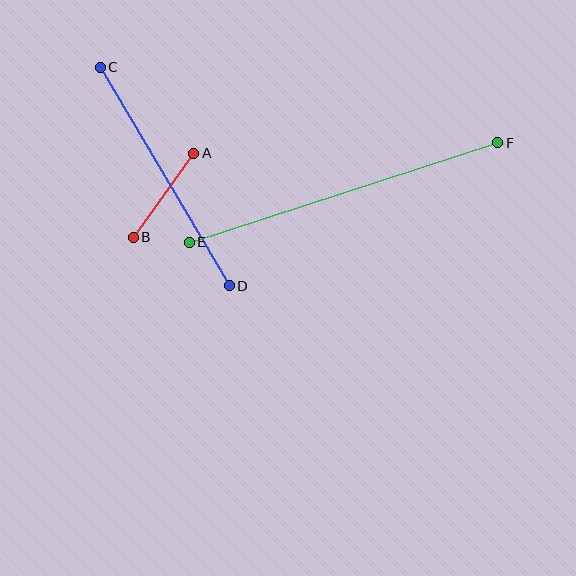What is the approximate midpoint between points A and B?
The midpoint is at approximately (164, 195) pixels.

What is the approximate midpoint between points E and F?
The midpoint is at approximately (344, 192) pixels.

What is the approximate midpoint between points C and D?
The midpoint is at approximately (165, 176) pixels.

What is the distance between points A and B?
The distance is approximately 104 pixels.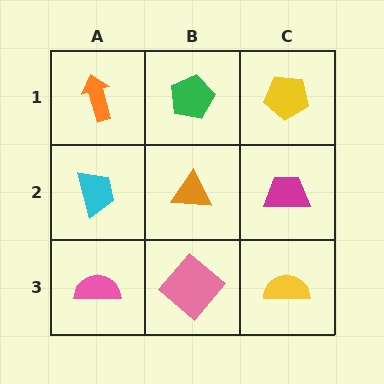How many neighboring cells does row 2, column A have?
3.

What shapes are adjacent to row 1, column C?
A magenta trapezoid (row 2, column C), a green pentagon (row 1, column B).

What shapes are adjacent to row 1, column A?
A cyan trapezoid (row 2, column A), a green pentagon (row 1, column B).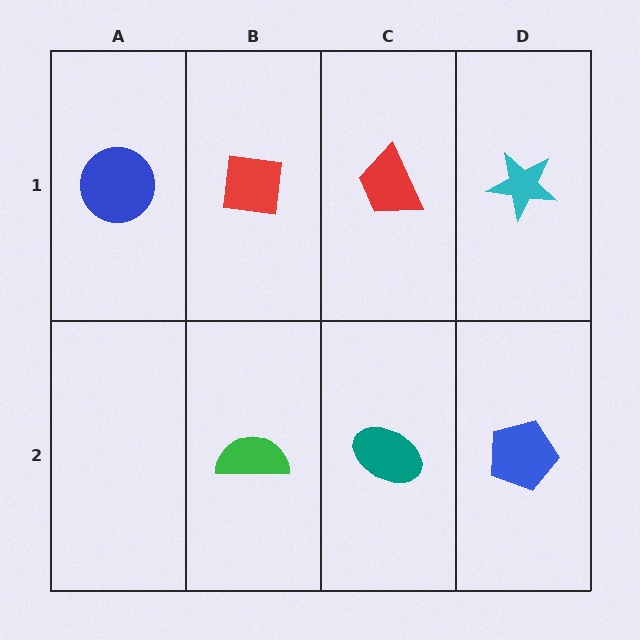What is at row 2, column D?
A blue pentagon.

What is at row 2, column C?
A teal ellipse.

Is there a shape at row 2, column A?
No, that cell is empty.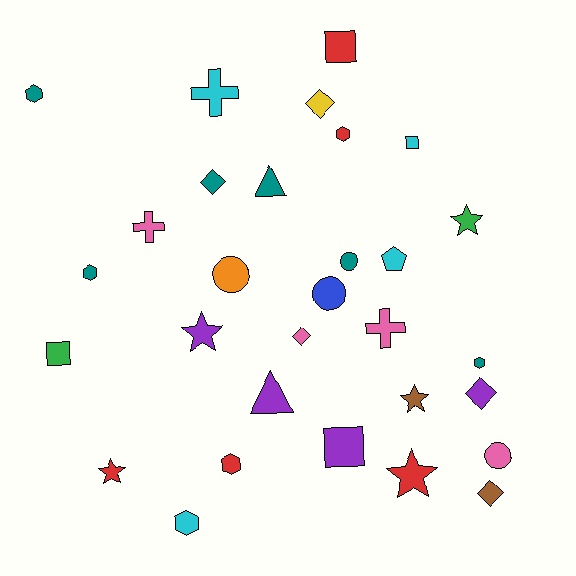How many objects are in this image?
There are 30 objects.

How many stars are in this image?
There are 5 stars.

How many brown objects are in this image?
There are 2 brown objects.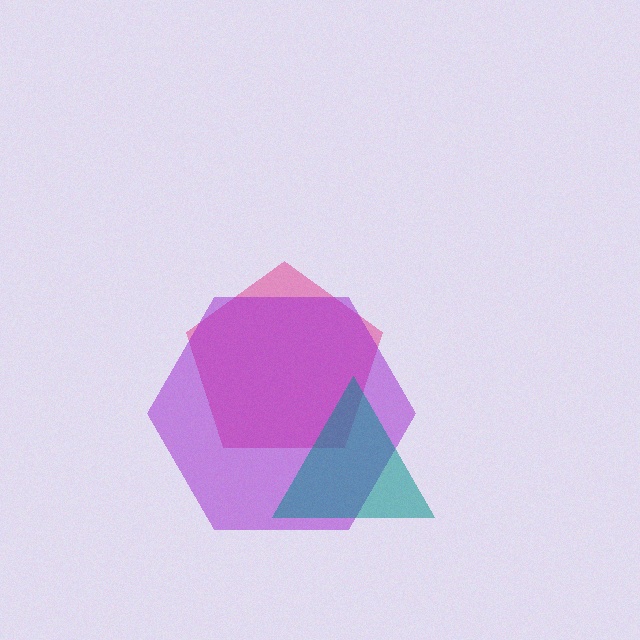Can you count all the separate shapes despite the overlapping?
Yes, there are 3 separate shapes.